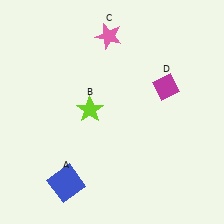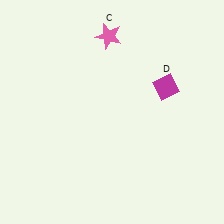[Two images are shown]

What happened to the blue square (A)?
The blue square (A) was removed in Image 2. It was in the bottom-left area of Image 1.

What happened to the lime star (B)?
The lime star (B) was removed in Image 2. It was in the top-left area of Image 1.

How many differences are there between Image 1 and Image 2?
There are 2 differences between the two images.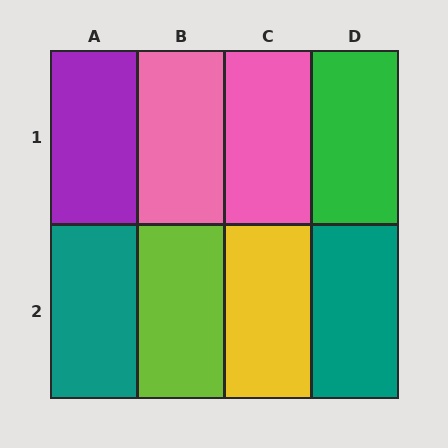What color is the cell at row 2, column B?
Lime.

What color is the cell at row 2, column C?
Yellow.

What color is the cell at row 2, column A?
Teal.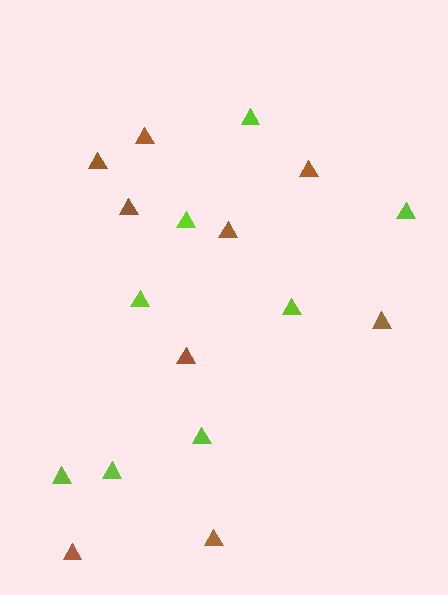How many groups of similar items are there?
There are 2 groups: one group of lime triangles (8) and one group of brown triangles (9).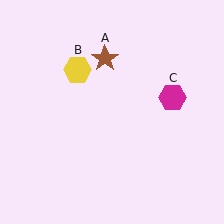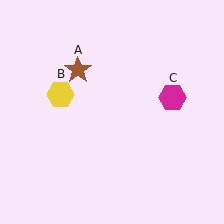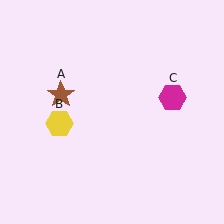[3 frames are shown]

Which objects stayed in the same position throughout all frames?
Magenta hexagon (object C) remained stationary.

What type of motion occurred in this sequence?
The brown star (object A), yellow hexagon (object B) rotated counterclockwise around the center of the scene.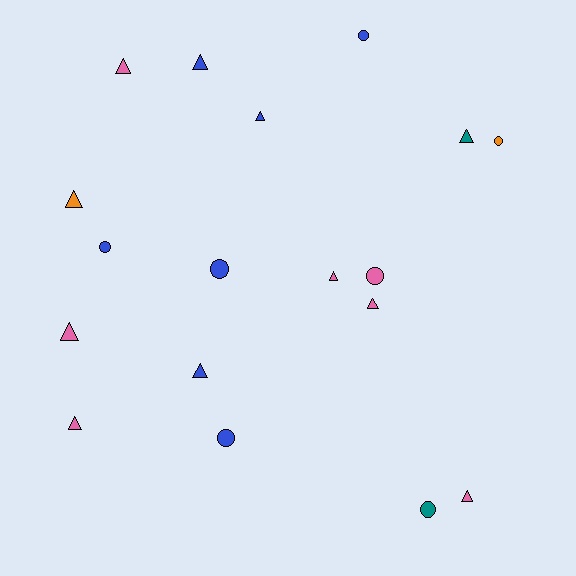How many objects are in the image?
There are 18 objects.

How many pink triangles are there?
There are 6 pink triangles.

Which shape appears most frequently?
Triangle, with 11 objects.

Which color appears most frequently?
Pink, with 7 objects.